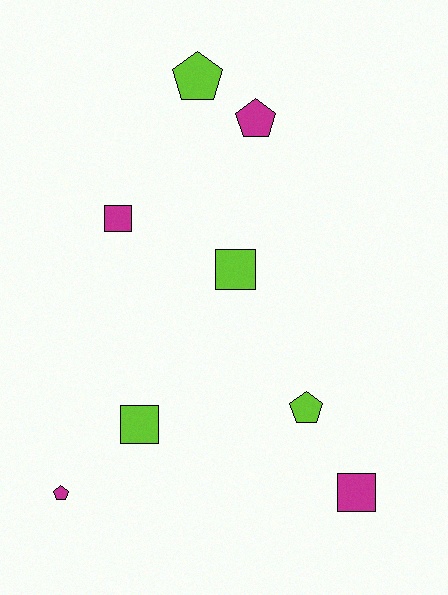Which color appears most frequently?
Lime, with 4 objects.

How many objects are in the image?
There are 8 objects.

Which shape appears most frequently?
Pentagon, with 4 objects.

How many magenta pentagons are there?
There are 2 magenta pentagons.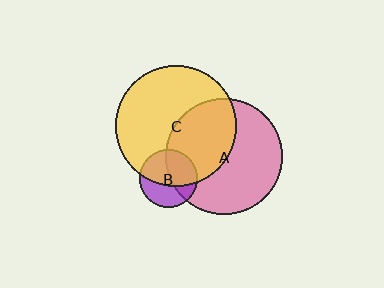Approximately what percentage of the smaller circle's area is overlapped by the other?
Approximately 60%.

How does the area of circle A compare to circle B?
Approximately 4.0 times.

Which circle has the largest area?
Circle C (yellow).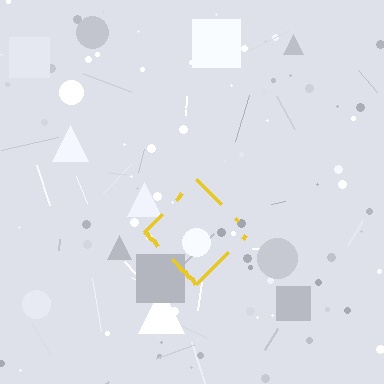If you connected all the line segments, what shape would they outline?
They would outline a diamond.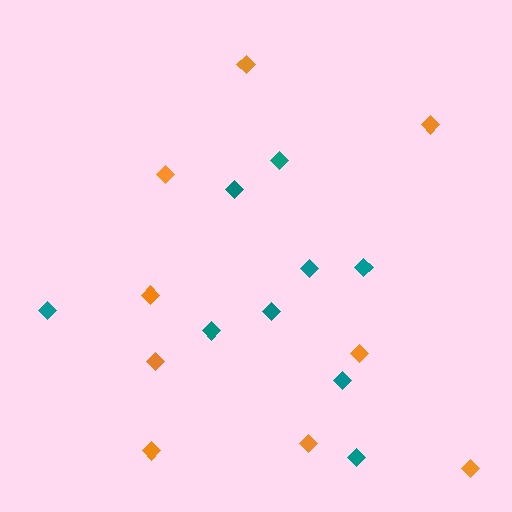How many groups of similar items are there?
There are 2 groups: one group of orange diamonds (9) and one group of teal diamonds (9).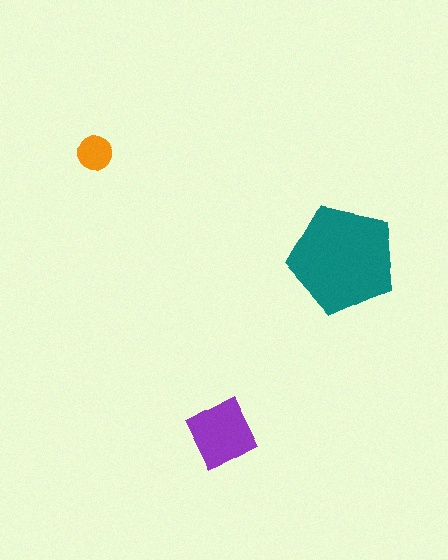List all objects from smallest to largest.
The orange circle, the purple diamond, the teal pentagon.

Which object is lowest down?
The purple diamond is bottommost.